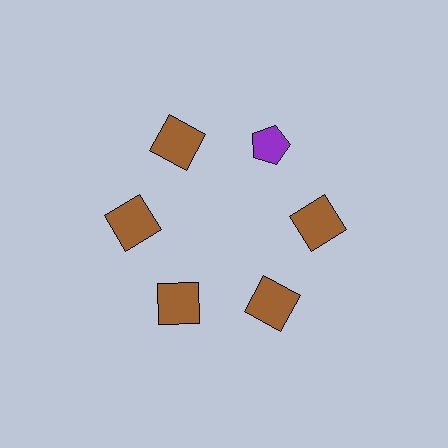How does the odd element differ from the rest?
It differs in both color (purple instead of brown) and shape (pentagon instead of square).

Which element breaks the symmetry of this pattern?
The purple pentagon at roughly the 1 o'clock position breaks the symmetry. All other shapes are brown squares.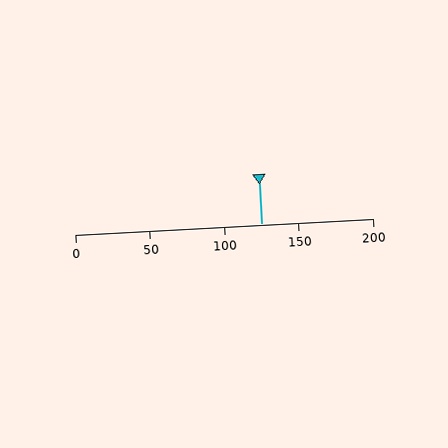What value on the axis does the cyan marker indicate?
The marker indicates approximately 125.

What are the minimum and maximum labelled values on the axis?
The axis runs from 0 to 200.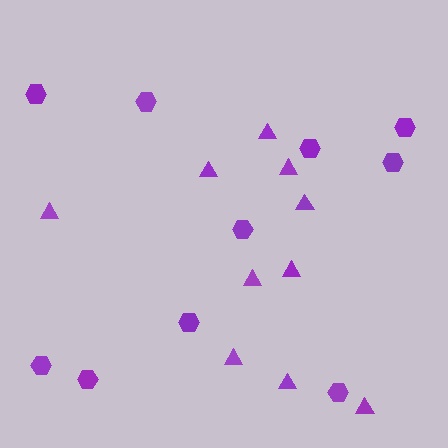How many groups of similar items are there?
There are 2 groups: one group of hexagons (10) and one group of triangles (10).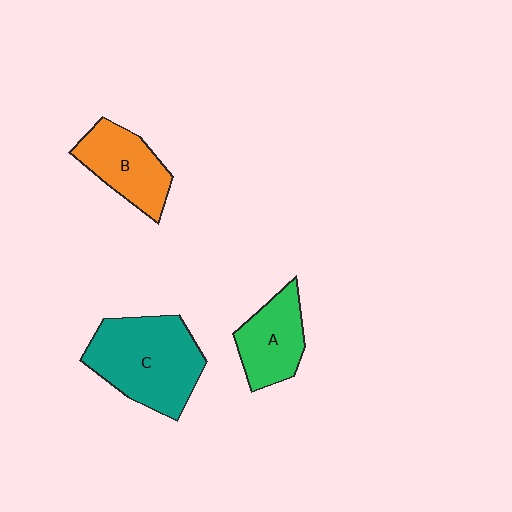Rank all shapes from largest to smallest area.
From largest to smallest: C (teal), B (orange), A (green).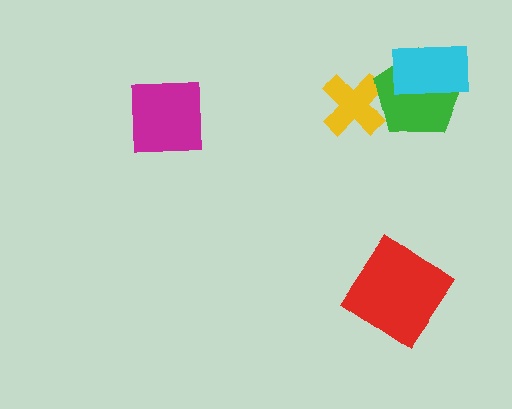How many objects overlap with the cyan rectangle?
1 object overlaps with the cyan rectangle.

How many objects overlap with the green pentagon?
2 objects overlap with the green pentagon.